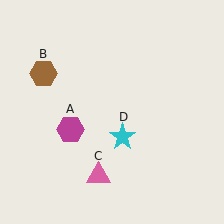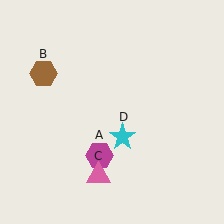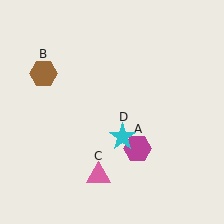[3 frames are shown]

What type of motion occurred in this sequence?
The magenta hexagon (object A) rotated counterclockwise around the center of the scene.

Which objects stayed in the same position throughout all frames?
Brown hexagon (object B) and pink triangle (object C) and cyan star (object D) remained stationary.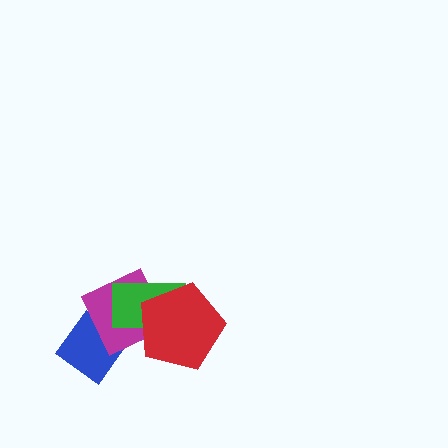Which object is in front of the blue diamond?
The magenta diamond is in front of the blue diamond.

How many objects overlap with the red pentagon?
2 objects overlap with the red pentagon.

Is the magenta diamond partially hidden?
Yes, it is partially covered by another shape.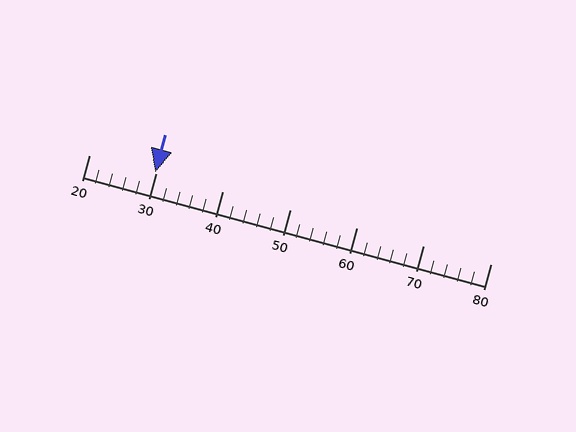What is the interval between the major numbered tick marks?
The major tick marks are spaced 10 units apart.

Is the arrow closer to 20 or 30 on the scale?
The arrow is closer to 30.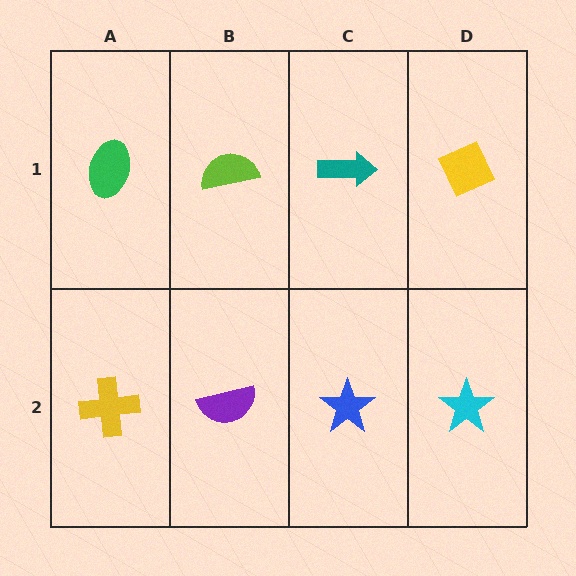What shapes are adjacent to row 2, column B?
A lime semicircle (row 1, column B), a yellow cross (row 2, column A), a blue star (row 2, column C).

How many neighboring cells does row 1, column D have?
2.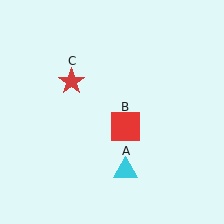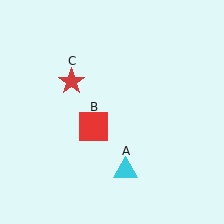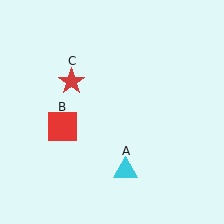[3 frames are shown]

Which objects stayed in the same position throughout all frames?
Cyan triangle (object A) and red star (object C) remained stationary.